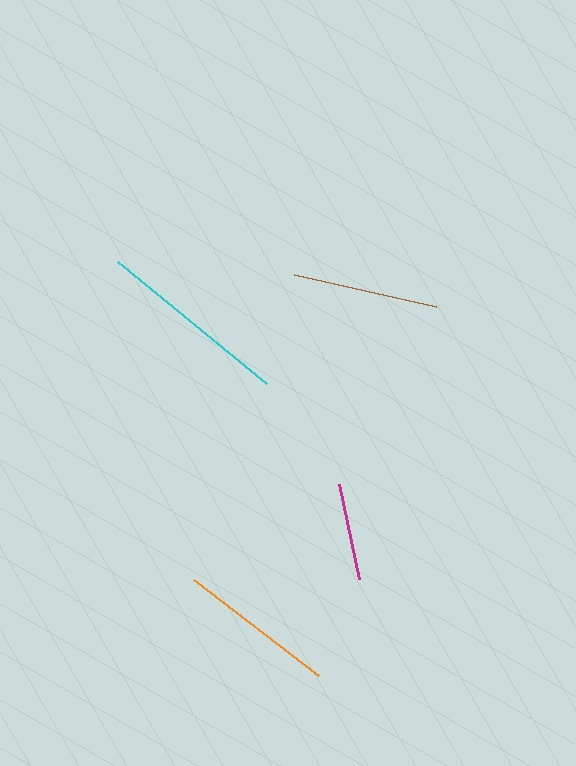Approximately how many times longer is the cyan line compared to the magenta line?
The cyan line is approximately 2.0 times the length of the magenta line.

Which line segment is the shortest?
The magenta line is the shortest at approximately 97 pixels.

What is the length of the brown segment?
The brown segment is approximately 146 pixels long.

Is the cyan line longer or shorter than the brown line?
The cyan line is longer than the brown line.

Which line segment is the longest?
The cyan line is the longest at approximately 192 pixels.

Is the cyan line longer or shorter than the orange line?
The cyan line is longer than the orange line.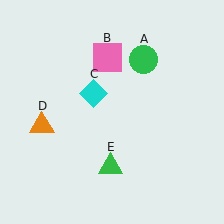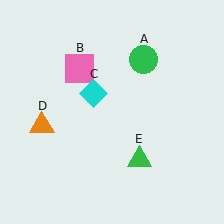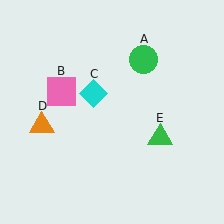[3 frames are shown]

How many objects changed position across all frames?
2 objects changed position: pink square (object B), green triangle (object E).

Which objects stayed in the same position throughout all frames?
Green circle (object A) and cyan diamond (object C) and orange triangle (object D) remained stationary.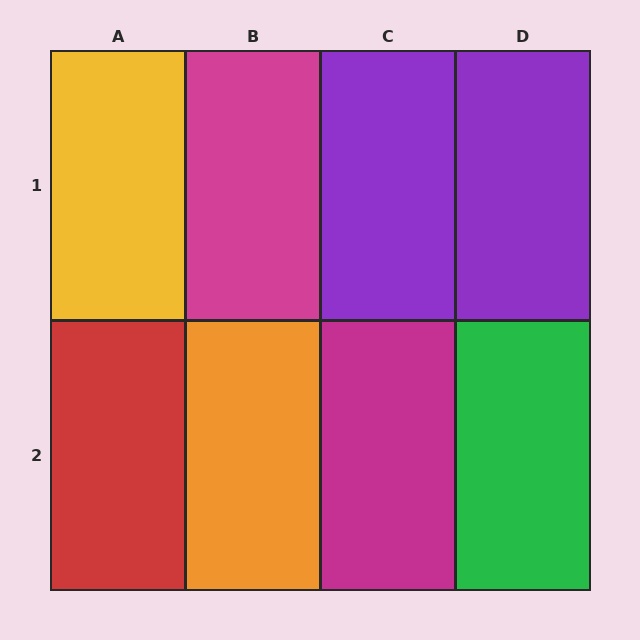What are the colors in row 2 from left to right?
Red, orange, magenta, green.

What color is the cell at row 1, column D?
Purple.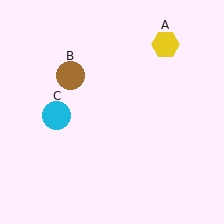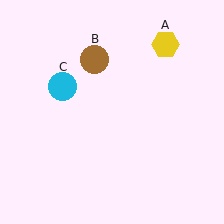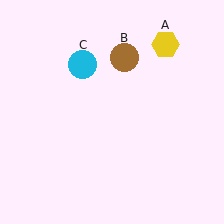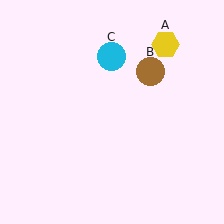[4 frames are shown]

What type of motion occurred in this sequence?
The brown circle (object B), cyan circle (object C) rotated clockwise around the center of the scene.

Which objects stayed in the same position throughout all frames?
Yellow hexagon (object A) remained stationary.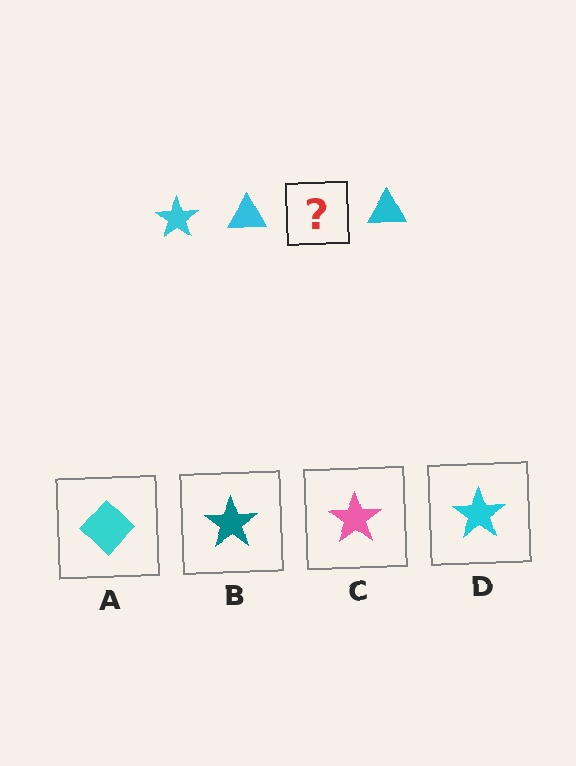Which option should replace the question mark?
Option D.